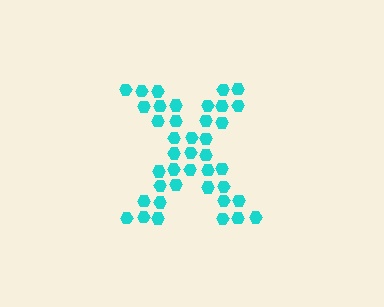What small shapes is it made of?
It is made of small hexagons.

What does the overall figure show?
The overall figure shows the letter X.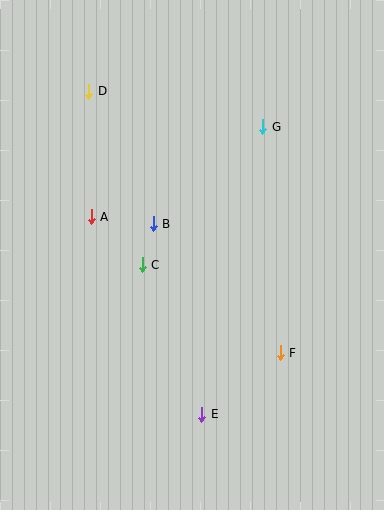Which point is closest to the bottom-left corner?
Point E is closest to the bottom-left corner.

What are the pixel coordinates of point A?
Point A is at (91, 217).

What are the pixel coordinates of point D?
Point D is at (89, 91).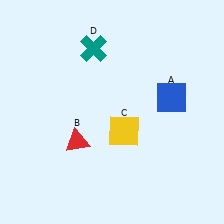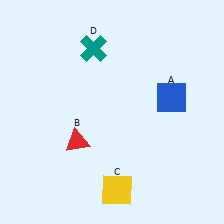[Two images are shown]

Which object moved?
The yellow square (C) moved down.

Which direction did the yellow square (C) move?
The yellow square (C) moved down.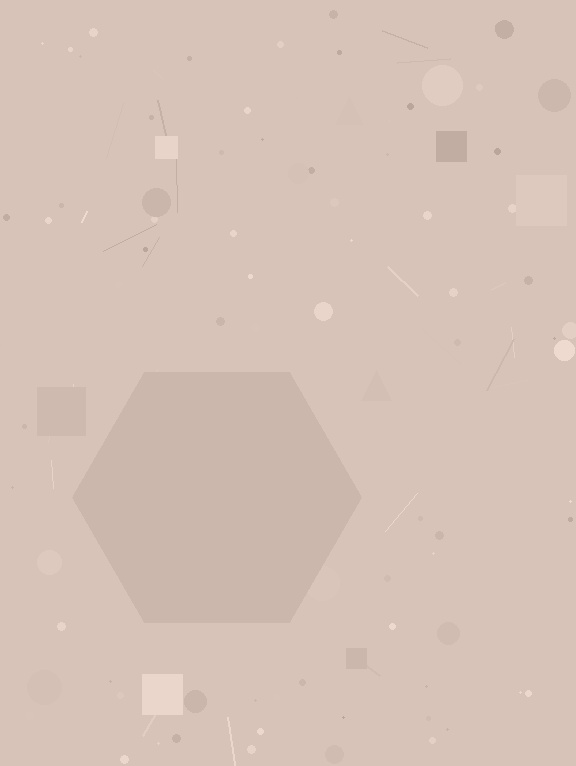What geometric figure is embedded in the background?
A hexagon is embedded in the background.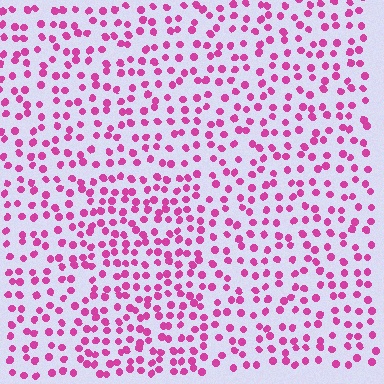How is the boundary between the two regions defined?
The boundary is defined by a change in element density (approximately 1.4x ratio). All elements are the same color, size, and shape.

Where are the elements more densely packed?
The elements are more densely packed inside the rectangle boundary.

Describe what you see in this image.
The image contains small magenta elements arranged at two different densities. A rectangle-shaped region is visible where the elements are more densely packed than the surrounding area.